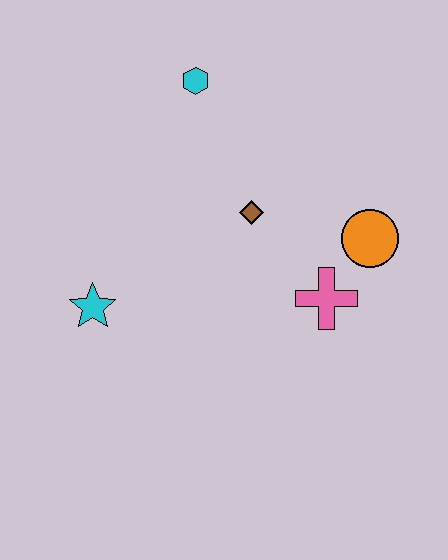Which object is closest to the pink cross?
The orange circle is closest to the pink cross.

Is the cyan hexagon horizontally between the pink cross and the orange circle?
No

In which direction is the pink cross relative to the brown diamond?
The pink cross is below the brown diamond.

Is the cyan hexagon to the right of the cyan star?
Yes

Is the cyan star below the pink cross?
Yes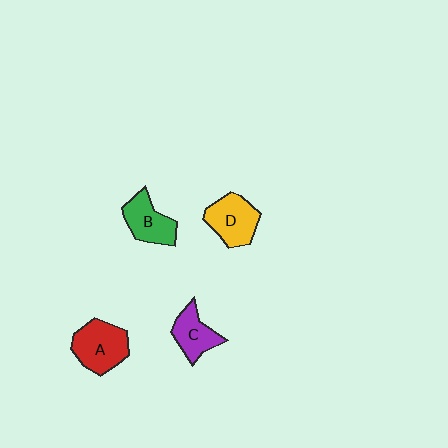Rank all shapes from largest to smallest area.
From largest to smallest: A (red), D (yellow), B (green), C (purple).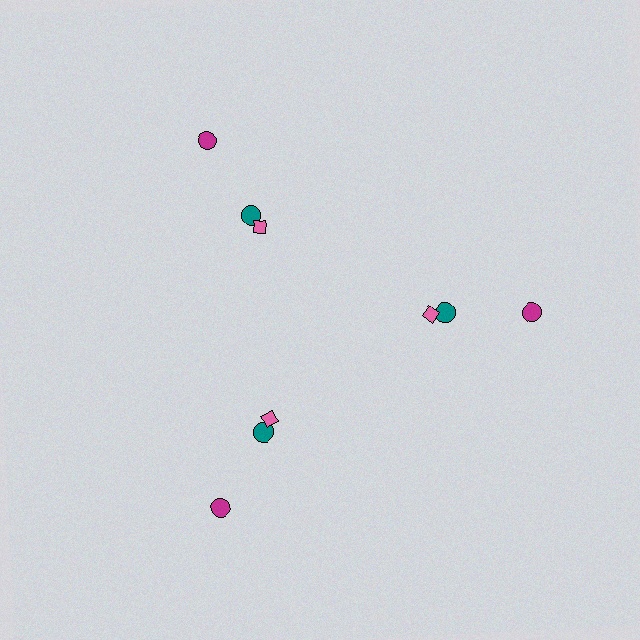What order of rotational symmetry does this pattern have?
This pattern has 3-fold rotational symmetry.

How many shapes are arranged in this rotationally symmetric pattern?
There are 9 shapes, arranged in 3 groups of 3.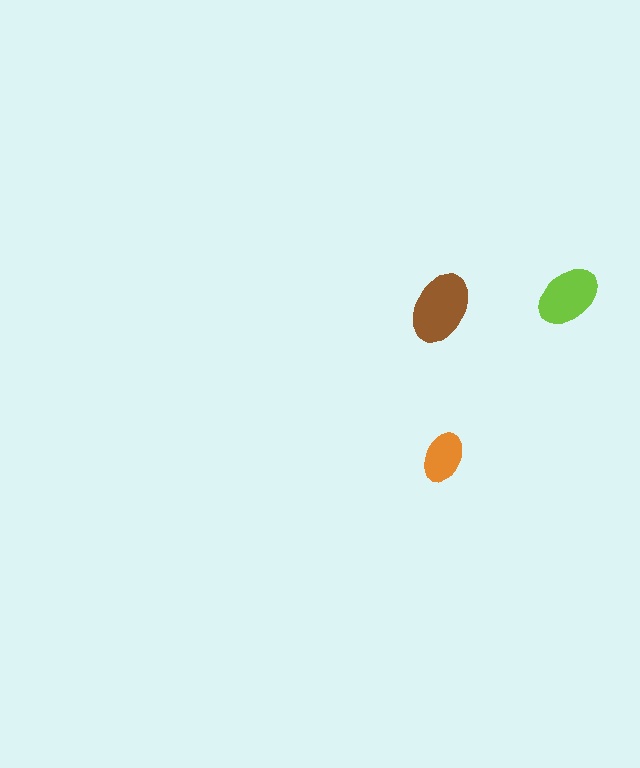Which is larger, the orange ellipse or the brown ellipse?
The brown one.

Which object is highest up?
The lime ellipse is topmost.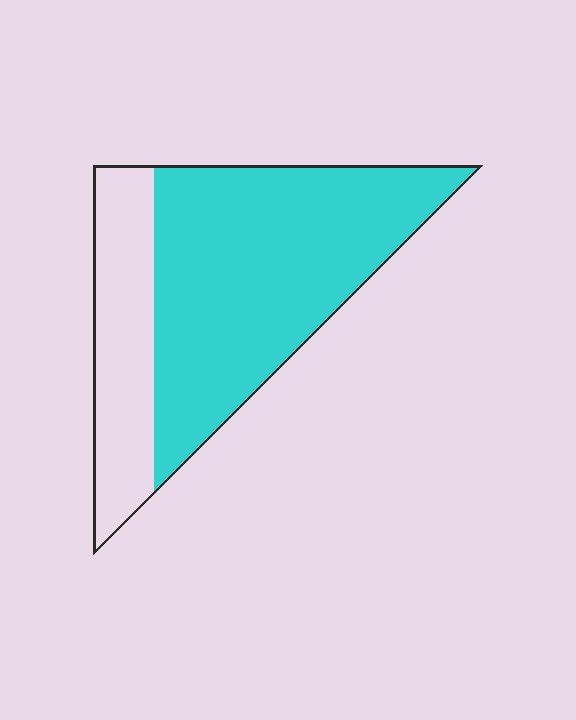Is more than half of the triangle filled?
Yes.